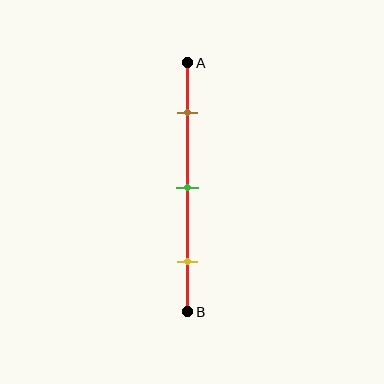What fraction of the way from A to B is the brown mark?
The brown mark is approximately 20% (0.2) of the way from A to B.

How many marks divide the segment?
There are 3 marks dividing the segment.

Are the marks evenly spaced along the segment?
Yes, the marks are approximately evenly spaced.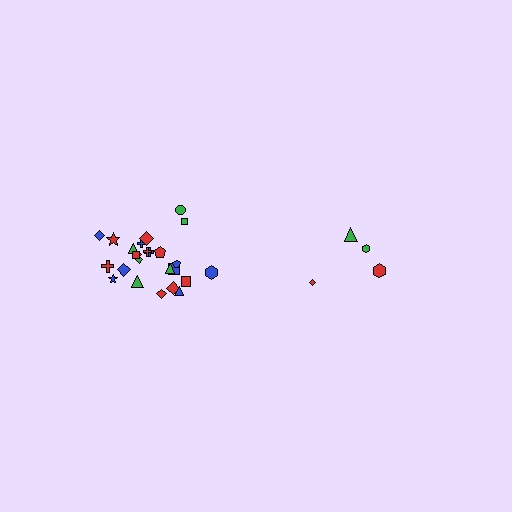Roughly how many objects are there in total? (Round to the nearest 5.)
Roughly 30 objects in total.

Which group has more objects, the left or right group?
The left group.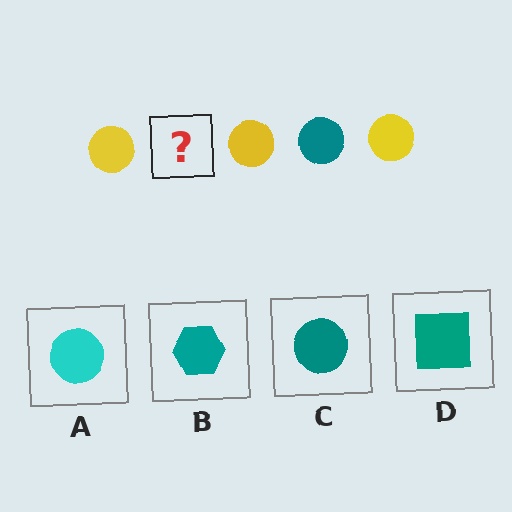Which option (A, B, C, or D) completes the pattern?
C.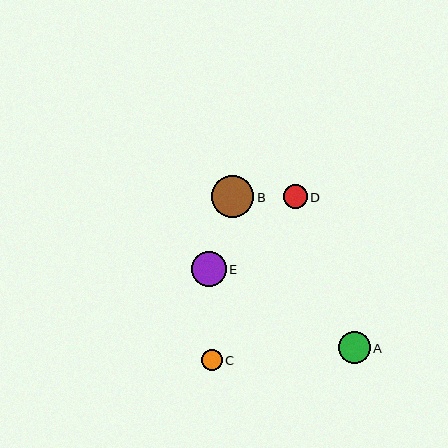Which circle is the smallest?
Circle C is the smallest with a size of approximately 21 pixels.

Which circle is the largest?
Circle B is the largest with a size of approximately 42 pixels.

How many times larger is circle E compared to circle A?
Circle E is approximately 1.1 times the size of circle A.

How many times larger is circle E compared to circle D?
Circle E is approximately 1.5 times the size of circle D.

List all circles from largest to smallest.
From largest to smallest: B, E, A, D, C.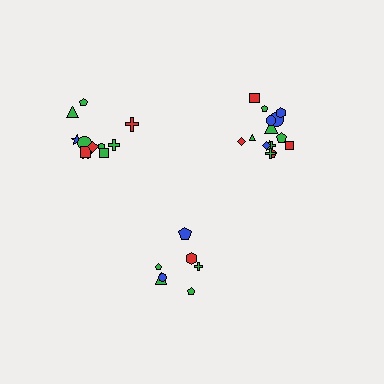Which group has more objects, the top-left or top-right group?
The top-right group.